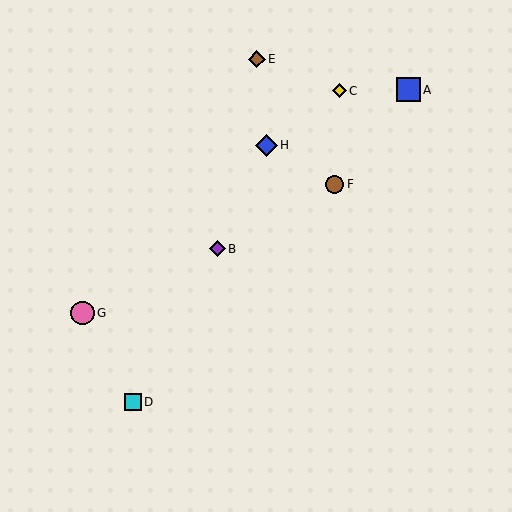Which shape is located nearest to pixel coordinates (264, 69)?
The brown diamond (labeled E) at (257, 59) is nearest to that location.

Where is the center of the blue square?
The center of the blue square is at (408, 90).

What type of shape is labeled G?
Shape G is a pink circle.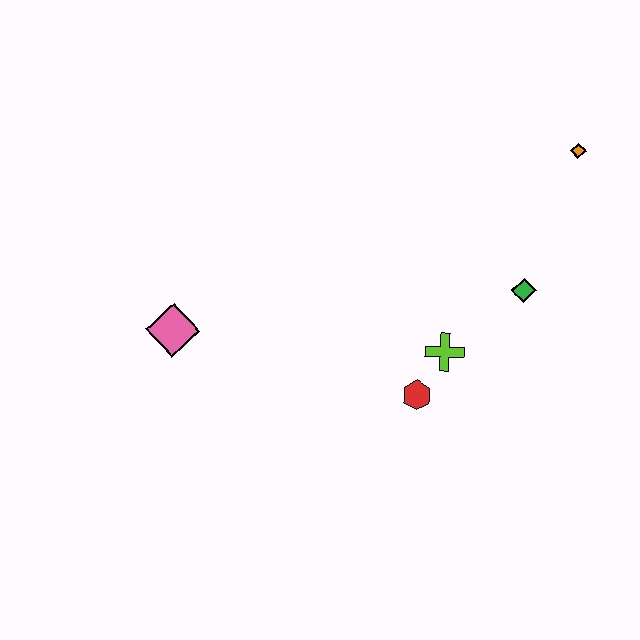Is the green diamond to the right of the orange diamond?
No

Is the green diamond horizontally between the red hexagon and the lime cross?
No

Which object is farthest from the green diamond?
The pink diamond is farthest from the green diamond.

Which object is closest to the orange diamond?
The green diamond is closest to the orange diamond.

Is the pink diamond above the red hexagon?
Yes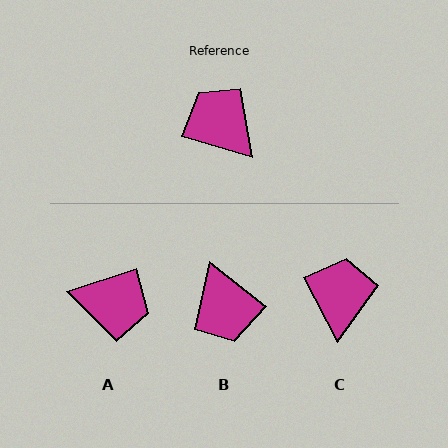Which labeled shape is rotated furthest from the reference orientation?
B, about 158 degrees away.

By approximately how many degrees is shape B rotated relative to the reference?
Approximately 158 degrees counter-clockwise.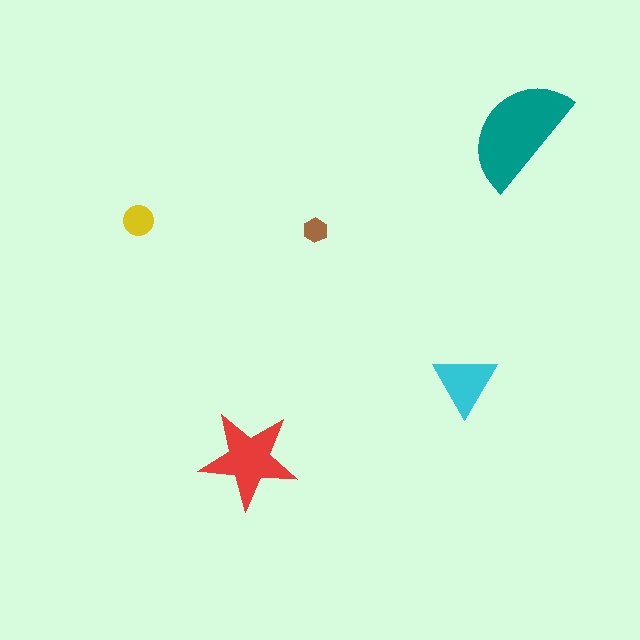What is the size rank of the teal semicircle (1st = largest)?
1st.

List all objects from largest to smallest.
The teal semicircle, the red star, the cyan triangle, the yellow circle, the brown hexagon.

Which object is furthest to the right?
The teal semicircle is rightmost.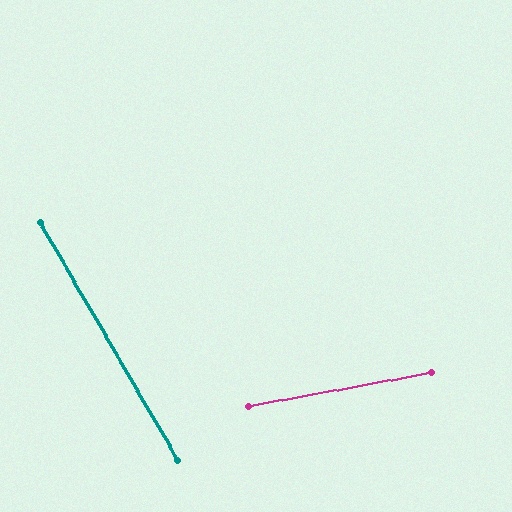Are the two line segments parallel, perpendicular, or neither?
Neither parallel nor perpendicular — they differ by about 70°.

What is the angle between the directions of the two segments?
Approximately 70 degrees.